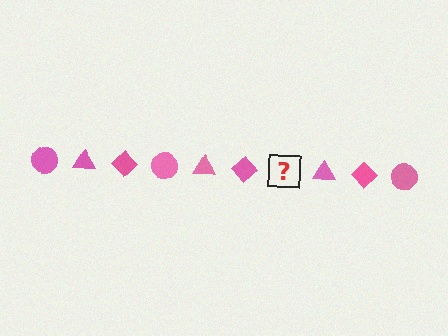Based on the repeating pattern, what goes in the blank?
The blank should be a pink circle.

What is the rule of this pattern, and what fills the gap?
The rule is that the pattern cycles through circle, triangle, diamond shapes in pink. The gap should be filled with a pink circle.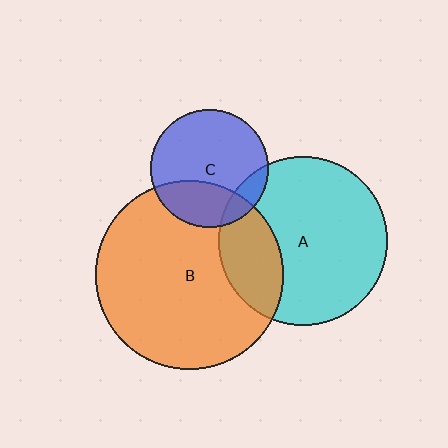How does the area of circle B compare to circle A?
Approximately 1.2 times.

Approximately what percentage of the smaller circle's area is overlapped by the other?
Approximately 15%.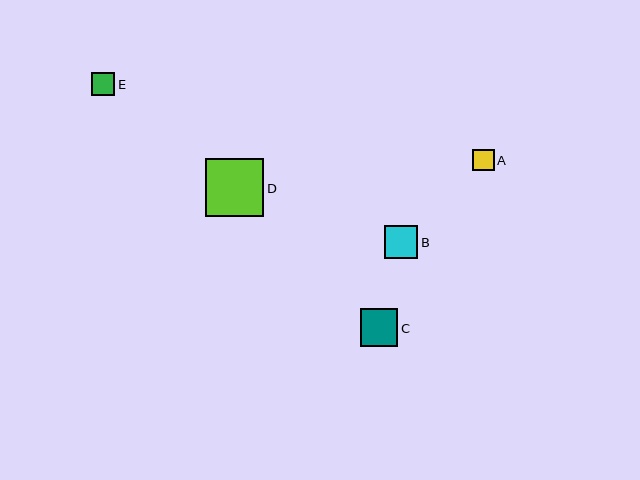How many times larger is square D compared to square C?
Square D is approximately 1.6 times the size of square C.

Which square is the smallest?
Square A is the smallest with a size of approximately 21 pixels.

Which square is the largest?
Square D is the largest with a size of approximately 58 pixels.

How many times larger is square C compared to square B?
Square C is approximately 1.1 times the size of square B.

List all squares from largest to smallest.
From largest to smallest: D, C, B, E, A.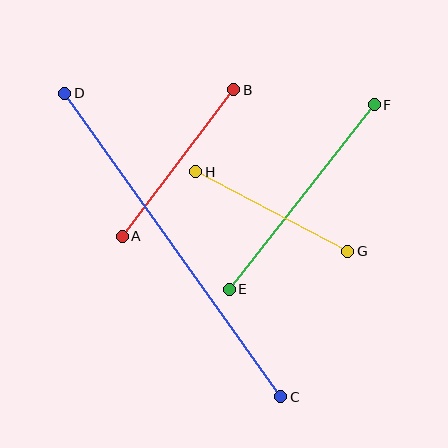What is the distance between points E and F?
The distance is approximately 235 pixels.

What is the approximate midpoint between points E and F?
The midpoint is at approximately (302, 197) pixels.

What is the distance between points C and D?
The distance is approximately 372 pixels.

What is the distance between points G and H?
The distance is approximately 171 pixels.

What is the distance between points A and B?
The distance is approximately 184 pixels.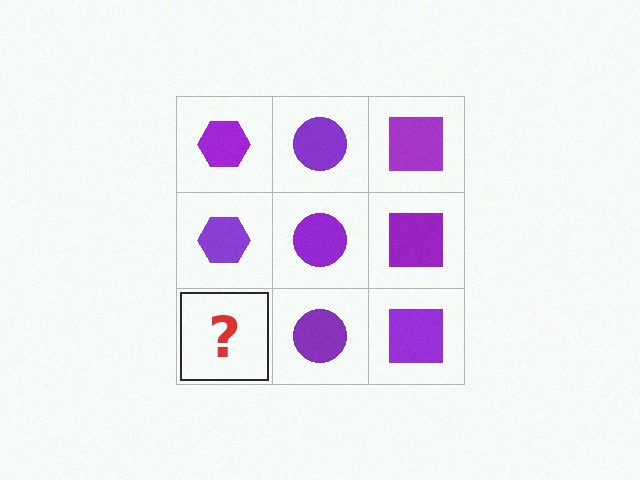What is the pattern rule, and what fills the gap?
The rule is that each column has a consistent shape. The gap should be filled with a purple hexagon.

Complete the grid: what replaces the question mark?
The question mark should be replaced with a purple hexagon.